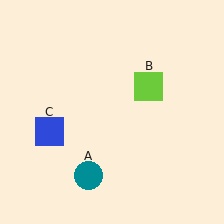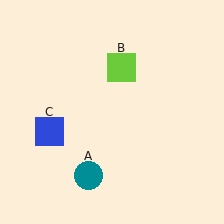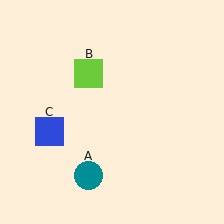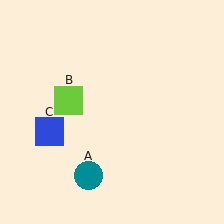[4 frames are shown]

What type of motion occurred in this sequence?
The lime square (object B) rotated counterclockwise around the center of the scene.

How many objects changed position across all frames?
1 object changed position: lime square (object B).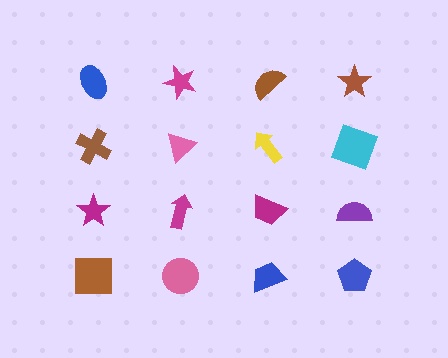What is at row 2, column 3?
A yellow arrow.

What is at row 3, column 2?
A magenta arrow.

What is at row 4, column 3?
A blue trapezoid.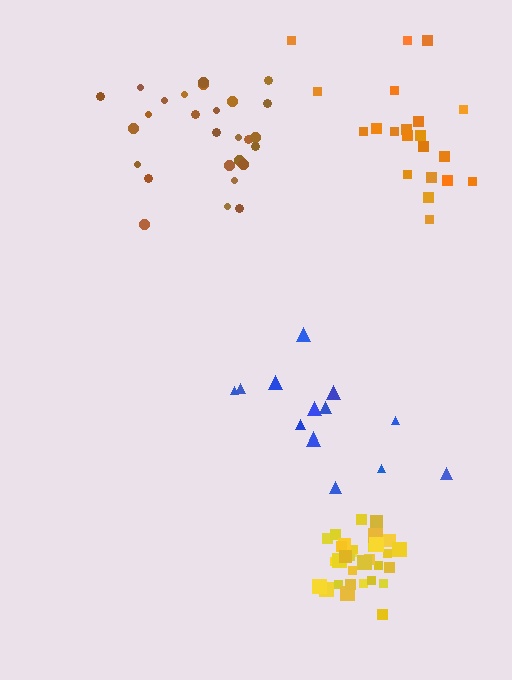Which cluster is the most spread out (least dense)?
Blue.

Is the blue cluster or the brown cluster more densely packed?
Brown.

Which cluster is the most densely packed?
Yellow.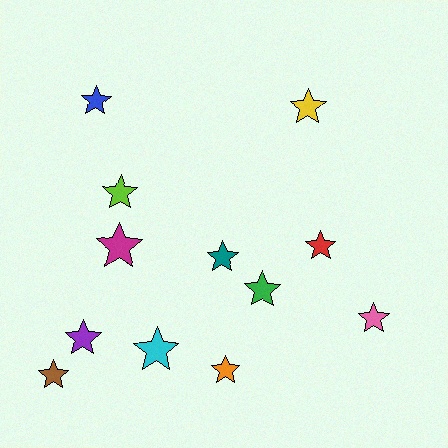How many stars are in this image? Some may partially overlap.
There are 12 stars.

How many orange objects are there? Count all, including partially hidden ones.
There is 1 orange object.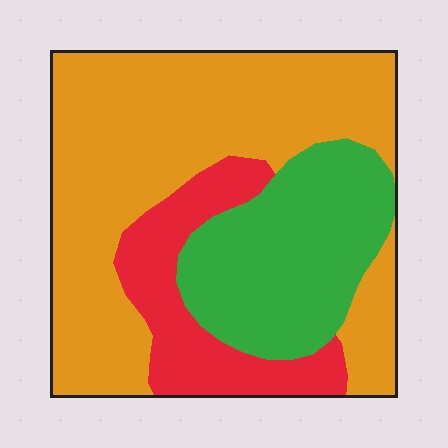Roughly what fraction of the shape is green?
Green takes up about one quarter (1/4) of the shape.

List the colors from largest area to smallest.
From largest to smallest: orange, green, red.